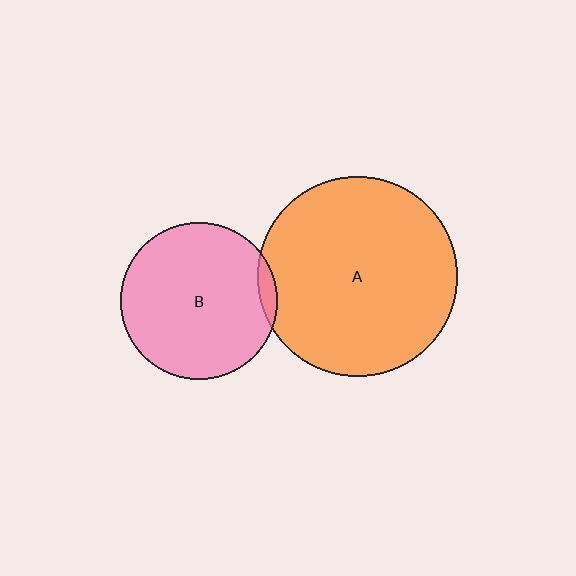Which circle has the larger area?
Circle A (orange).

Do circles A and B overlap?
Yes.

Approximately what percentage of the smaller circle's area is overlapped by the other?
Approximately 5%.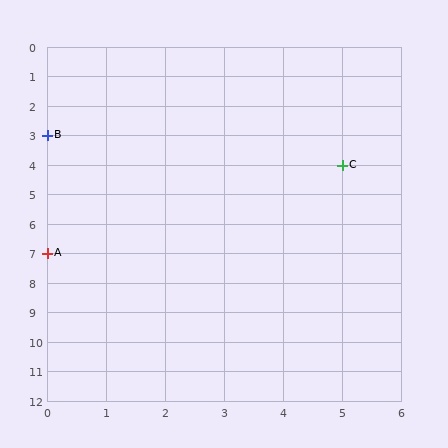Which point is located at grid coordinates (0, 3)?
Point B is at (0, 3).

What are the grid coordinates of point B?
Point B is at grid coordinates (0, 3).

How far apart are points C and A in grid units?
Points C and A are 5 columns and 3 rows apart (about 5.8 grid units diagonally).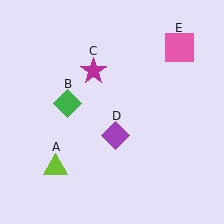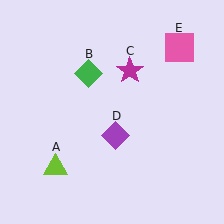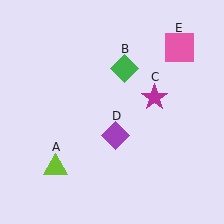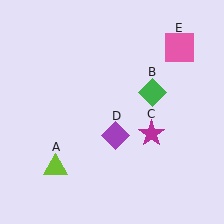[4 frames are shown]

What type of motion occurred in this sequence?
The green diamond (object B), magenta star (object C) rotated clockwise around the center of the scene.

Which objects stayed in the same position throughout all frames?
Lime triangle (object A) and purple diamond (object D) and pink square (object E) remained stationary.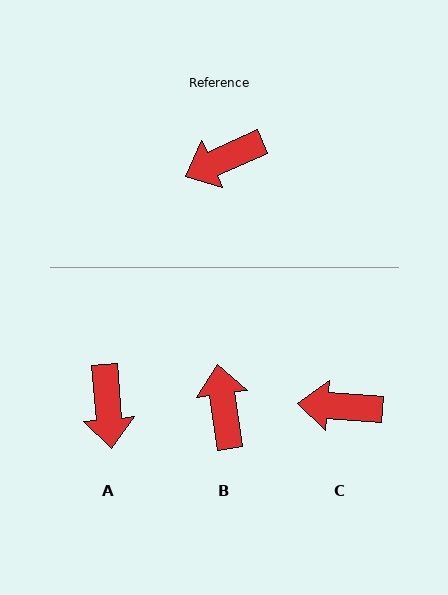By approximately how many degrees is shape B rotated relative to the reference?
Approximately 106 degrees clockwise.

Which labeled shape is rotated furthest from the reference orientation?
B, about 106 degrees away.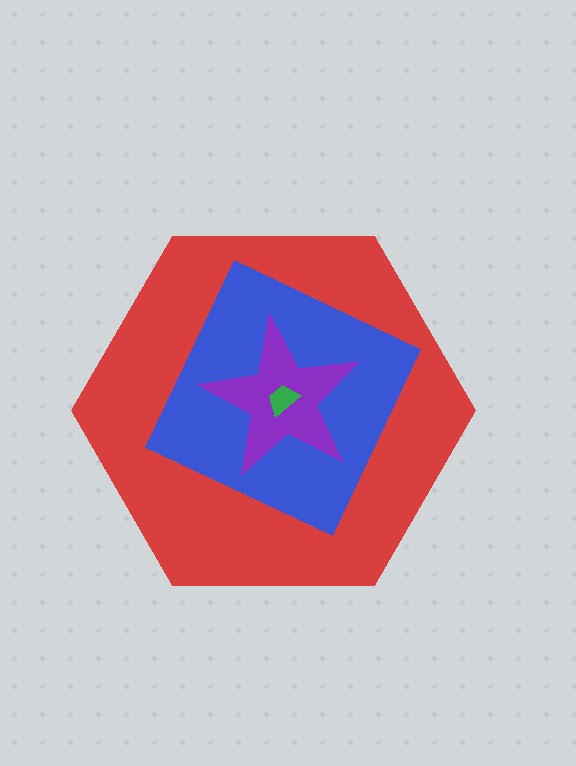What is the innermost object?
The green trapezoid.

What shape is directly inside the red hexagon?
The blue diamond.